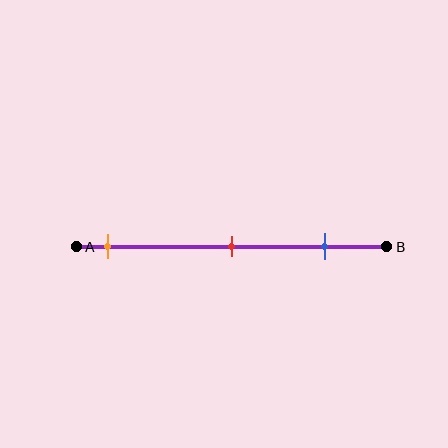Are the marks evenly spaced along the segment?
Yes, the marks are approximately evenly spaced.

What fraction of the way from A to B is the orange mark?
The orange mark is approximately 10% (0.1) of the way from A to B.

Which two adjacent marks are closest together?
The red and blue marks are the closest adjacent pair.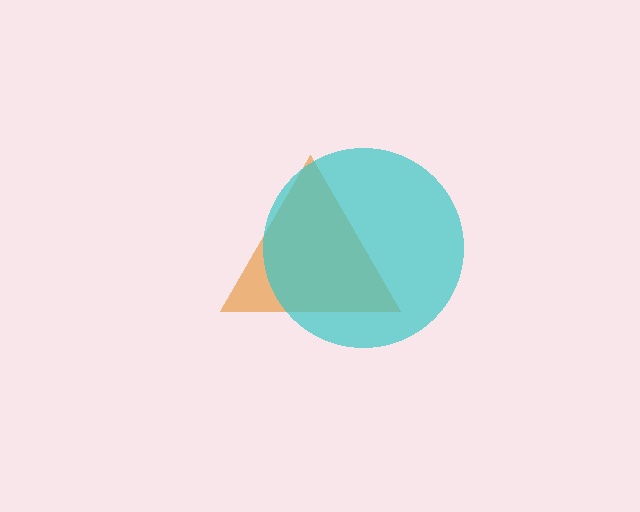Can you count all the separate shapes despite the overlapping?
Yes, there are 2 separate shapes.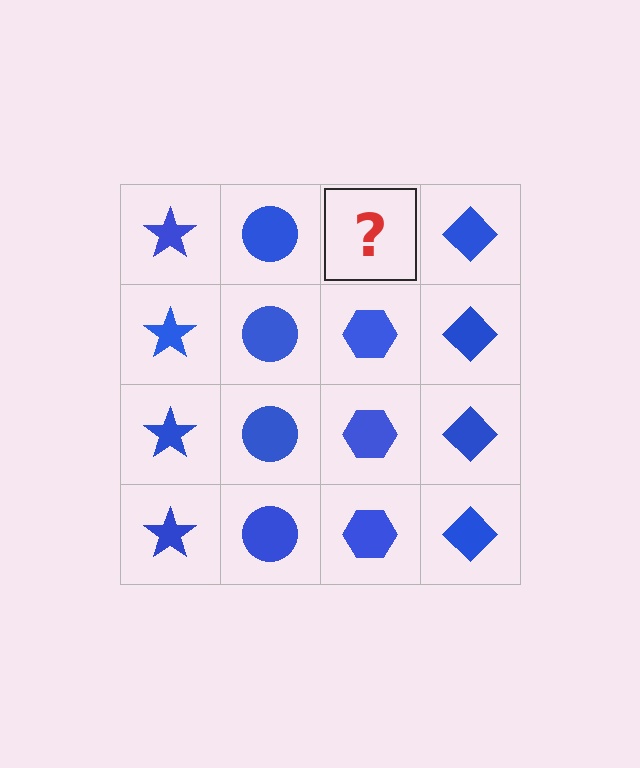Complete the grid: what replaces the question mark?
The question mark should be replaced with a blue hexagon.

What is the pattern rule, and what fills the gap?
The rule is that each column has a consistent shape. The gap should be filled with a blue hexagon.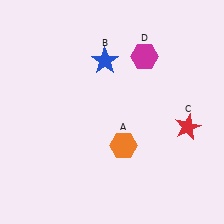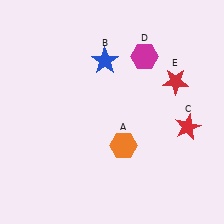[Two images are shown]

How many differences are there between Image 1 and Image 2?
There is 1 difference between the two images.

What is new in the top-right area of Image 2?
A red star (E) was added in the top-right area of Image 2.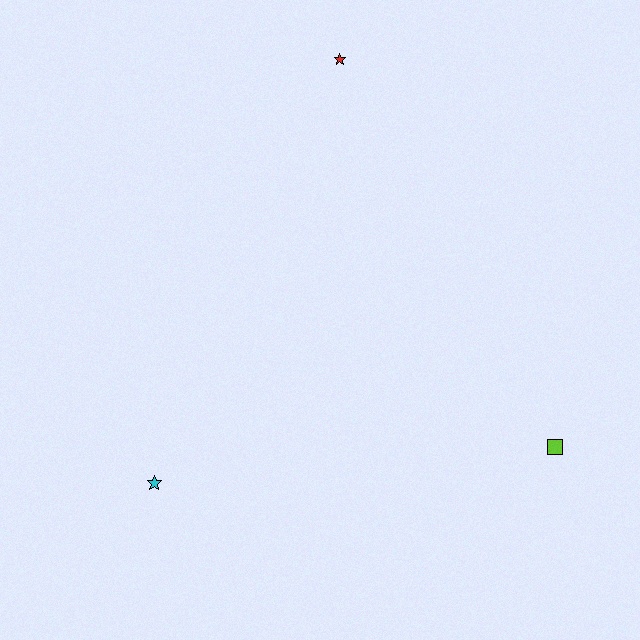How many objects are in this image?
There are 3 objects.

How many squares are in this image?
There is 1 square.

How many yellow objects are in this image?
There are no yellow objects.